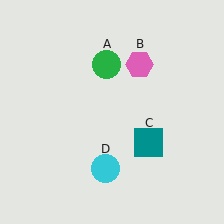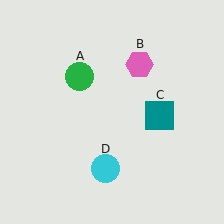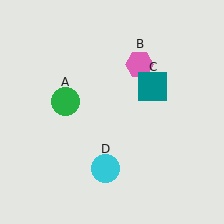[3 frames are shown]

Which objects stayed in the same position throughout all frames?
Pink hexagon (object B) and cyan circle (object D) remained stationary.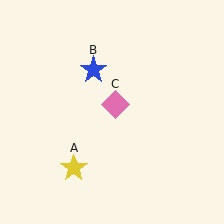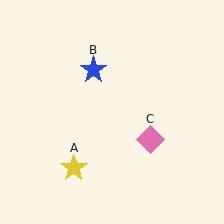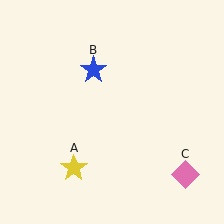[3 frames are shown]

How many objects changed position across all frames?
1 object changed position: pink diamond (object C).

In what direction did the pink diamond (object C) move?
The pink diamond (object C) moved down and to the right.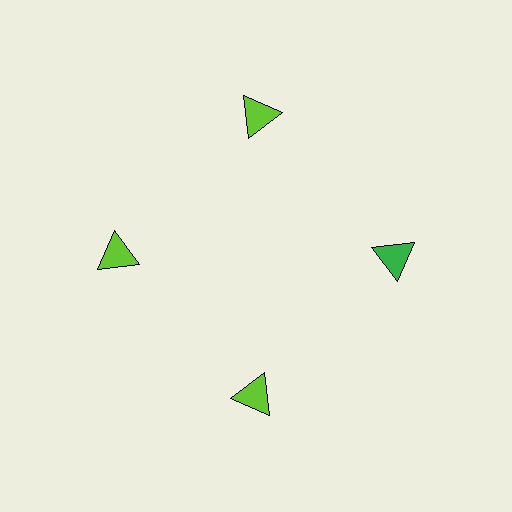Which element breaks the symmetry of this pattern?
The green triangle at roughly the 3 o'clock position breaks the symmetry. All other shapes are lime triangles.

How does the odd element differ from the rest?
It has a different color: green instead of lime.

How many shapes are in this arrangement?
There are 4 shapes arranged in a ring pattern.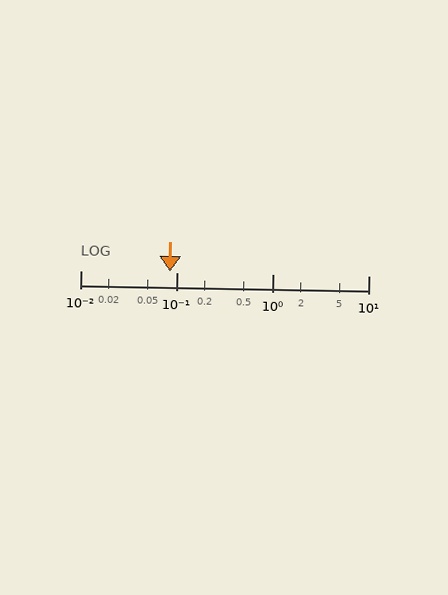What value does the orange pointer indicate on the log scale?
The pointer indicates approximately 0.086.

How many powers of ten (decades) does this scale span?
The scale spans 3 decades, from 0.01 to 10.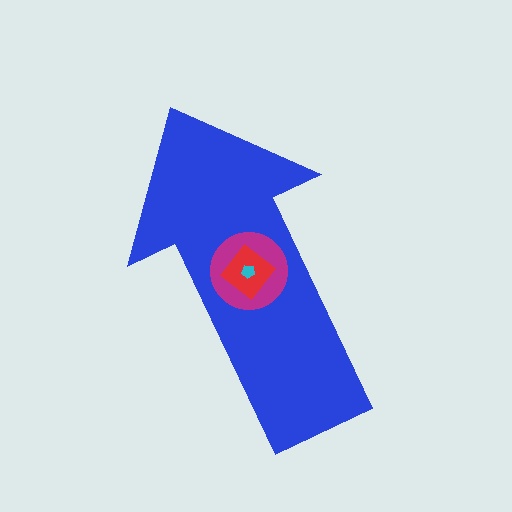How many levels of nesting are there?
4.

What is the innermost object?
The cyan pentagon.